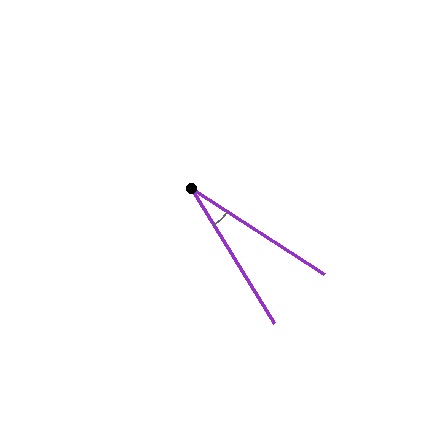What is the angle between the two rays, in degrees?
Approximately 26 degrees.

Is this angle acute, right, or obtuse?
It is acute.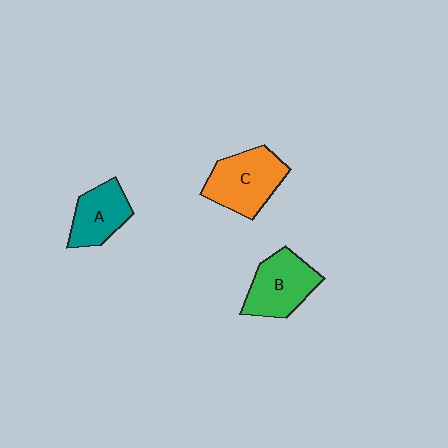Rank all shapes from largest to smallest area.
From largest to smallest: C (orange), B (green), A (teal).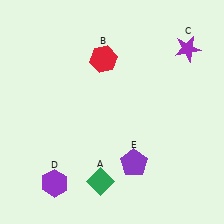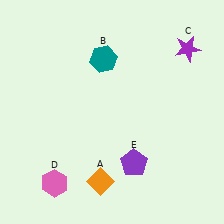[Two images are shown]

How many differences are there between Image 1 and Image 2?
There are 3 differences between the two images.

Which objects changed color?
A changed from green to orange. B changed from red to teal. D changed from purple to pink.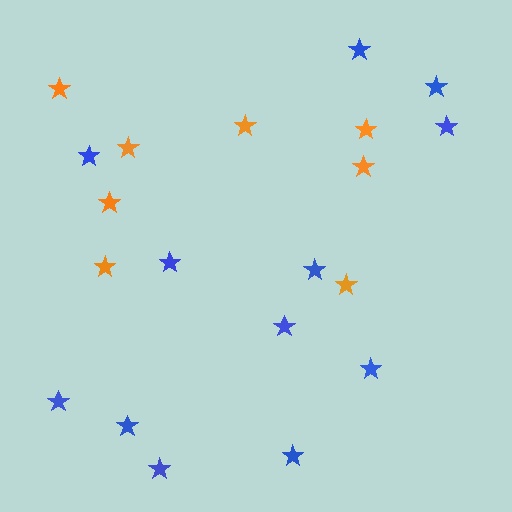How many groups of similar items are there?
There are 2 groups: one group of orange stars (8) and one group of blue stars (12).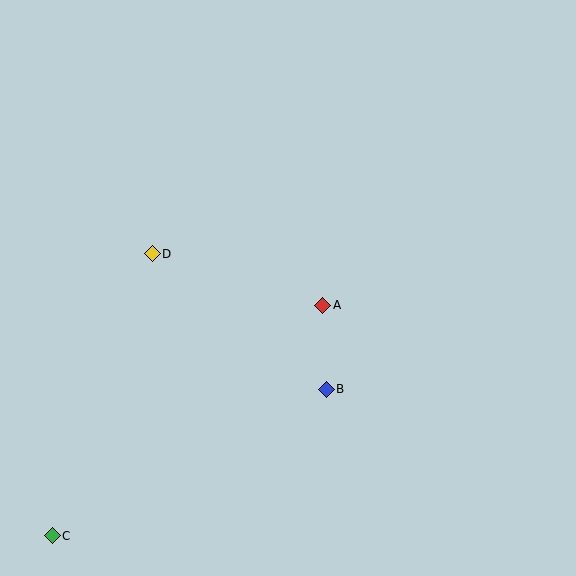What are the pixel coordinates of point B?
Point B is at (326, 389).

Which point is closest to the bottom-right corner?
Point B is closest to the bottom-right corner.